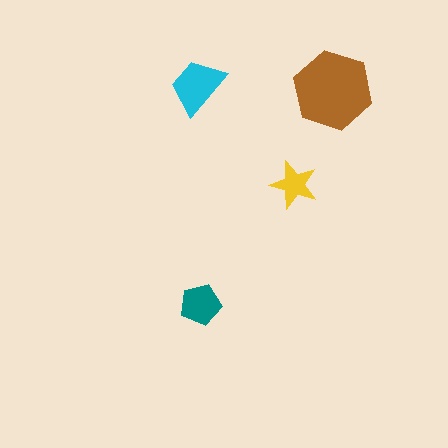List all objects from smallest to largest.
The yellow star, the teal pentagon, the cyan trapezoid, the brown hexagon.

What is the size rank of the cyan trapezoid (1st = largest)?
2nd.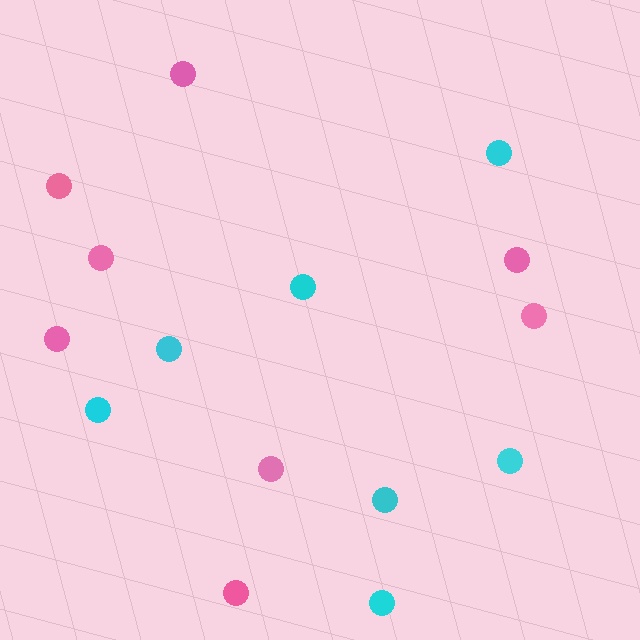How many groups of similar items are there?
There are 2 groups: one group of cyan circles (7) and one group of pink circles (8).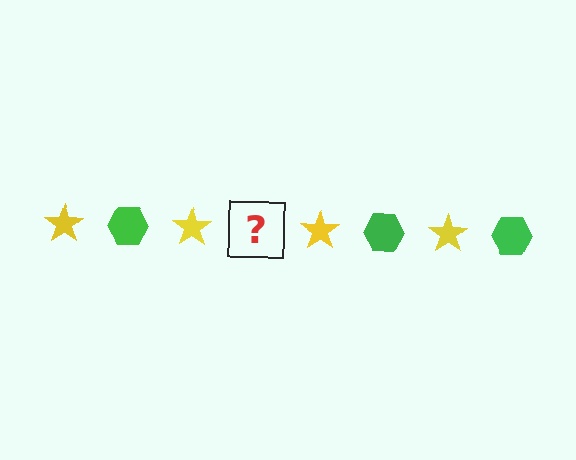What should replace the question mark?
The question mark should be replaced with a green hexagon.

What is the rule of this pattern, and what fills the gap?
The rule is that the pattern alternates between yellow star and green hexagon. The gap should be filled with a green hexagon.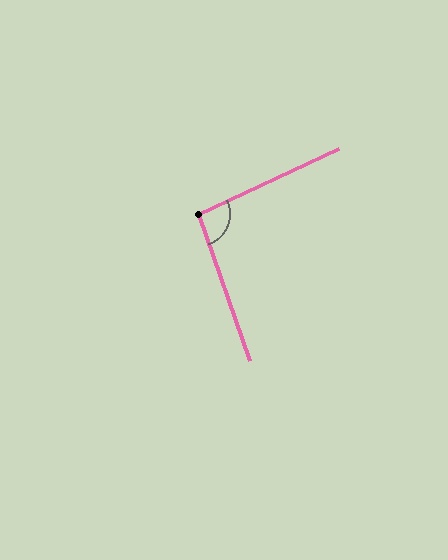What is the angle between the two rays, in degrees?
Approximately 96 degrees.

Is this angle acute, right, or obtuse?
It is obtuse.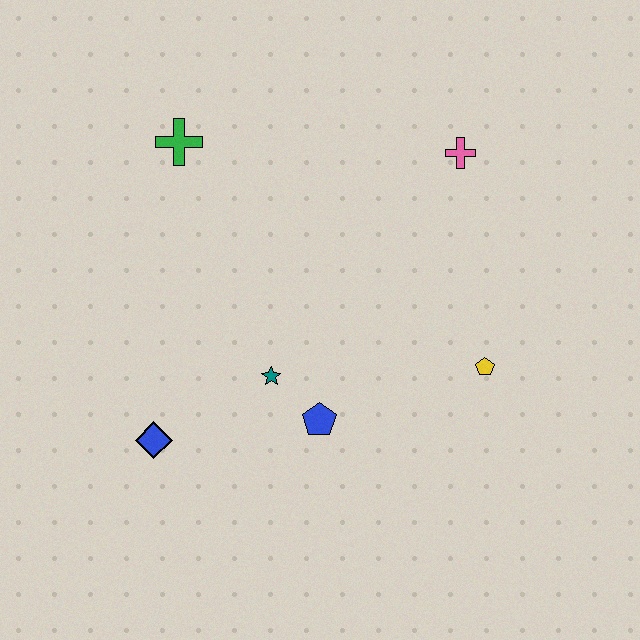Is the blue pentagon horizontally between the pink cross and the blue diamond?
Yes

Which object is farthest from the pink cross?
The blue diamond is farthest from the pink cross.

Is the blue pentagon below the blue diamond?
No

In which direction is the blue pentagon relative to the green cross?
The blue pentagon is below the green cross.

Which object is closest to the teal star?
The blue pentagon is closest to the teal star.